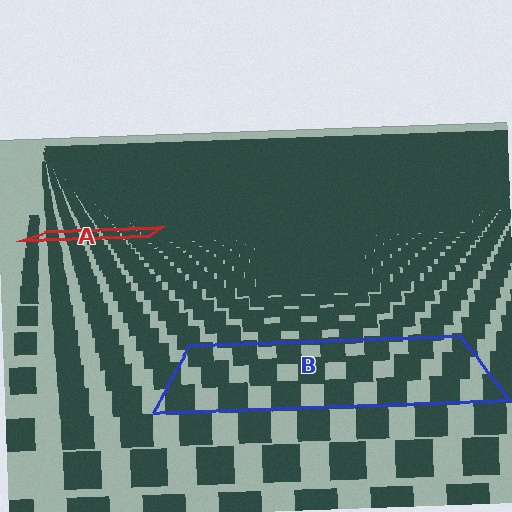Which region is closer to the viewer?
Region B is closer. The texture elements there are larger and more spread out.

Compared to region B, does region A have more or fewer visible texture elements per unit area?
Region A has more texture elements per unit area — they are packed more densely because it is farther away.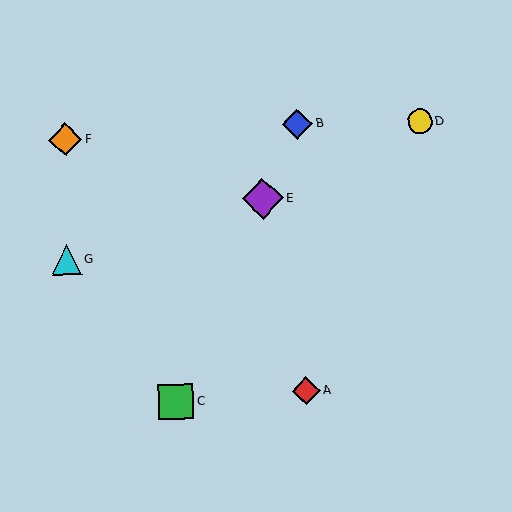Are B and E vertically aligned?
No, B is at x≈297 and E is at x≈263.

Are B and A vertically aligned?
Yes, both are at x≈297.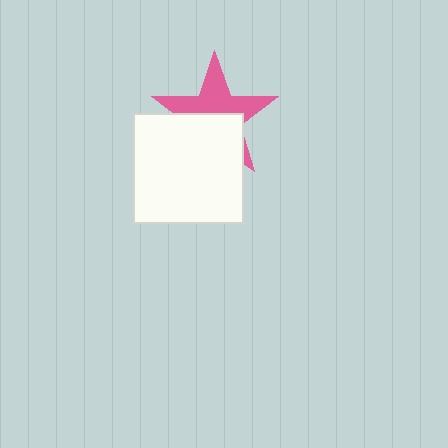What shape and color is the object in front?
The object in front is a white square.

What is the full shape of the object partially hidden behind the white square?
The partially hidden object is a pink star.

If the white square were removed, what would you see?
You would see the complete pink star.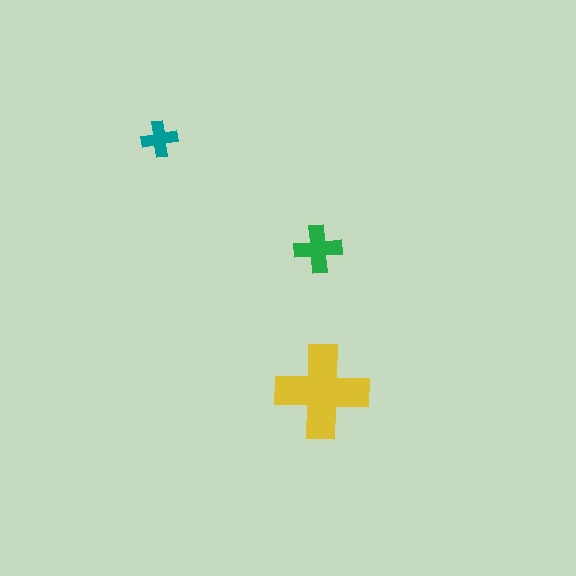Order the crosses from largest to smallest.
the yellow one, the green one, the teal one.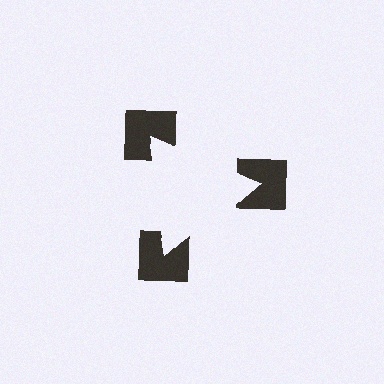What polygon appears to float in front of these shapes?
An illusory triangle — its edges are inferred from the aligned wedge cuts in the notched squares, not physically drawn.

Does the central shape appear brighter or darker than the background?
It typically appears slightly brighter than the background, even though no actual brightness change is drawn.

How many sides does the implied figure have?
3 sides.